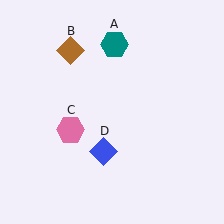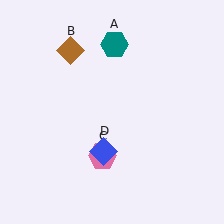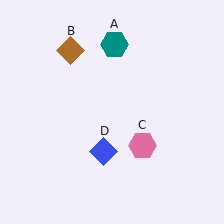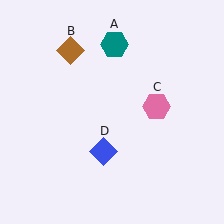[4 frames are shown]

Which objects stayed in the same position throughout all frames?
Teal hexagon (object A) and brown diamond (object B) and blue diamond (object D) remained stationary.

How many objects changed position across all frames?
1 object changed position: pink hexagon (object C).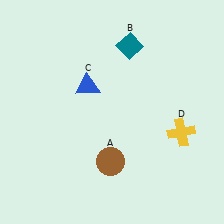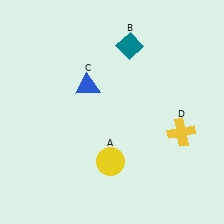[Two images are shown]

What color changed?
The circle (A) changed from brown in Image 1 to yellow in Image 2.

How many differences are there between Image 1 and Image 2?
There is 1 difference between the two images.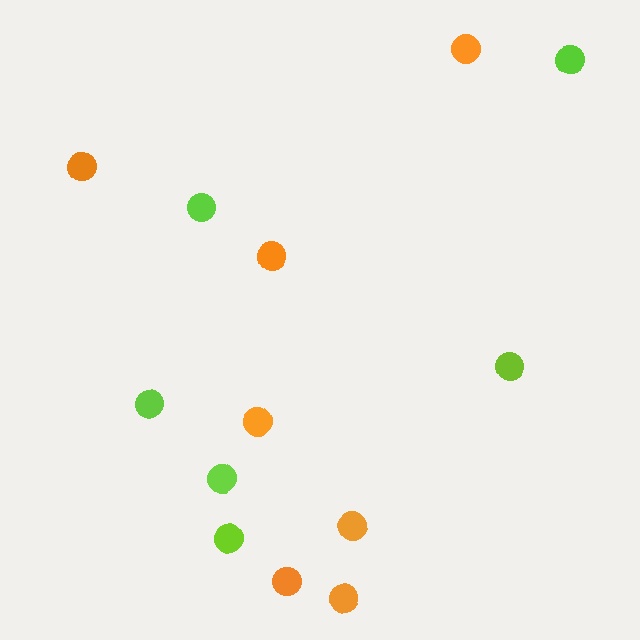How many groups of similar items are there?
There are 2 groups: one group of orange circles (7) and one group of lime circles (6).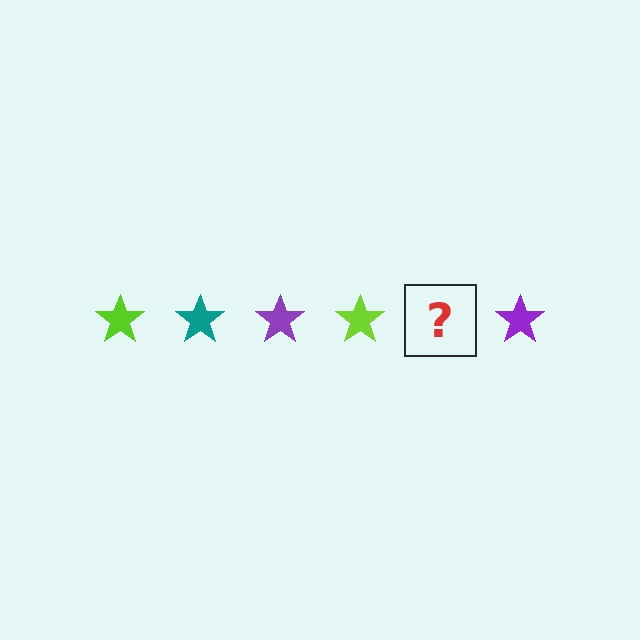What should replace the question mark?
The question mark should be replaced with a teal star.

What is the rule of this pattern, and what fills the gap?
The rule is that the pattern cycles through lime, teal, purple stars. The gap should be filled with a teal star.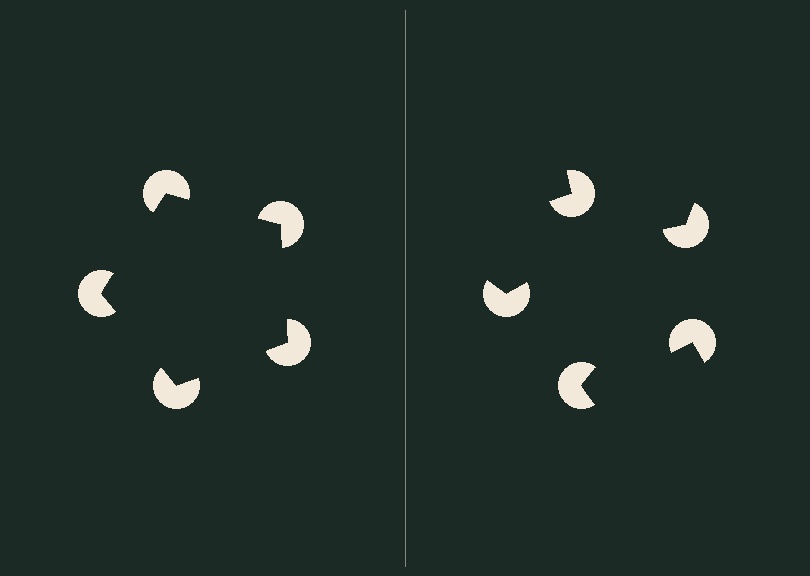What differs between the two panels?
The pac-man discs are positioned identically on both sides; only the wedge orientations differ. On the left they align to a pentagon; on the right they are misaligned.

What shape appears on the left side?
An illusory pentagon.